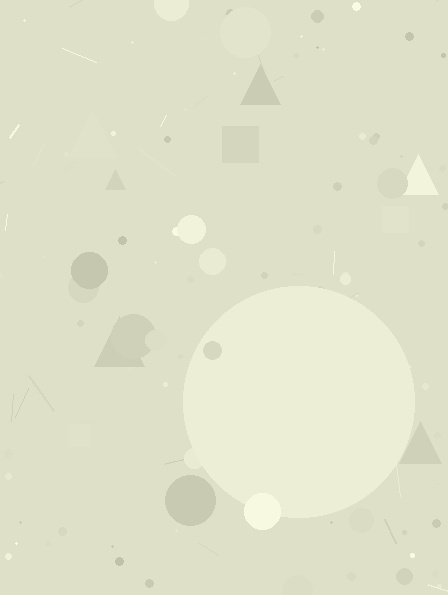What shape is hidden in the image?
A circle is hidden in the image.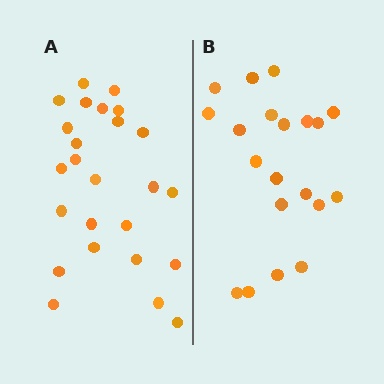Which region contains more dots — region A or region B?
Region A (the left region) has more dots.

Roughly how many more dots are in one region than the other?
Region A has about 5 more dots than region B.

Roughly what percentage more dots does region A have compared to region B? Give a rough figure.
About 25% more.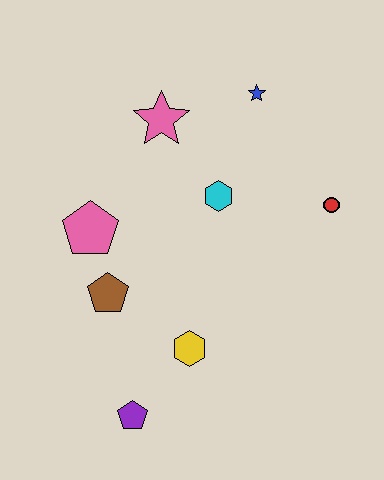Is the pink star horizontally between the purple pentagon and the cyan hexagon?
Yes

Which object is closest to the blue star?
The pink star is closest to the blue star.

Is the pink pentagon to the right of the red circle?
No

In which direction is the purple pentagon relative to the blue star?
The purple pentagon is below the blue star.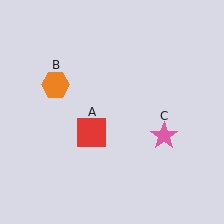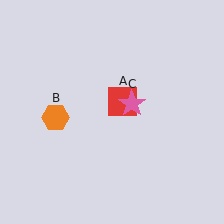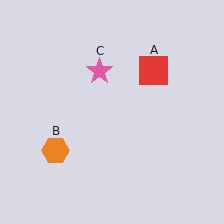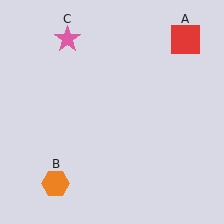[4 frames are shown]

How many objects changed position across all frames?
3 objects changed position: red square (object A), orange hexagon (object B), pink star (object C).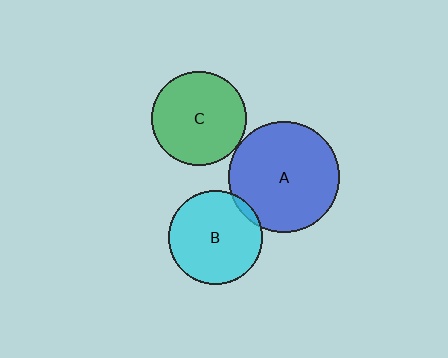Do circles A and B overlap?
Yes.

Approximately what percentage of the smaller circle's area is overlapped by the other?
Approximately 5%.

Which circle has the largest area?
Circle A (blue).